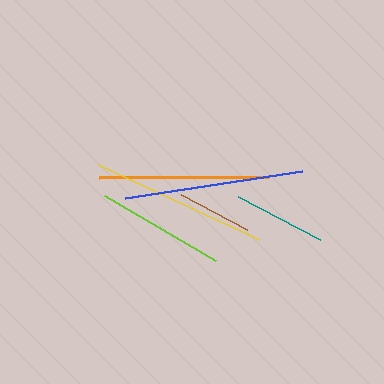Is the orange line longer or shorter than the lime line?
The orange line is longer than the lime line.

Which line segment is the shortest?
The brown line is the shortest at approximately 75 pixels.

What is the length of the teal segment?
The teal segment is approximately 93 pixels long.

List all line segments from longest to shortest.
From longest to shortest: blue, yellow, orange, lime, teal, brown.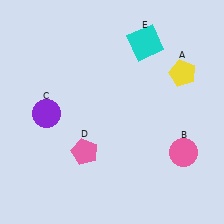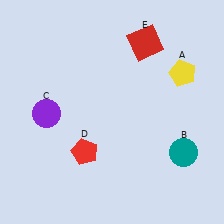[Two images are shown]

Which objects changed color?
B changed from pink to teal. D changed from pink to red. E changed from cyan to red.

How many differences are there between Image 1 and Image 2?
There are 3 differences between the two images.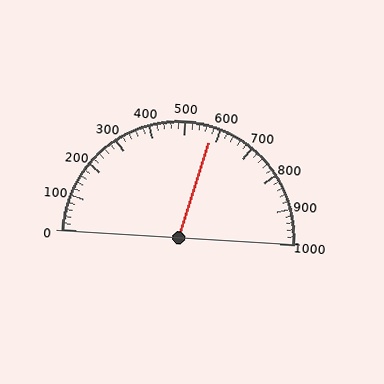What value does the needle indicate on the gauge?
The needle indicates approximately 580.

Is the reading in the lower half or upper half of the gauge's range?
The reading is in the upper half of the range (0 to 1000).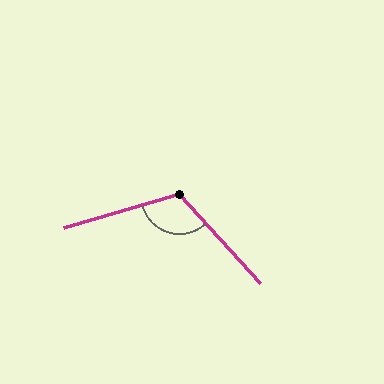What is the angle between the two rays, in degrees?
Approximately 116 degrees.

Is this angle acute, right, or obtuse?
It is obtuse.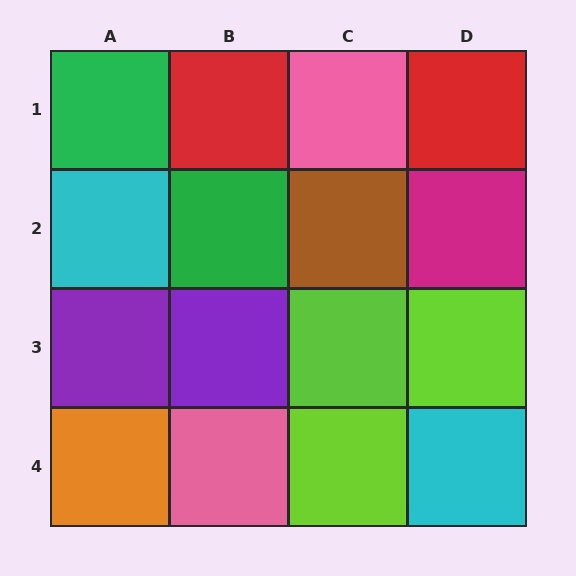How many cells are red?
2 cells are red.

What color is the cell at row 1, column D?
Red.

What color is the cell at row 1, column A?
Green.